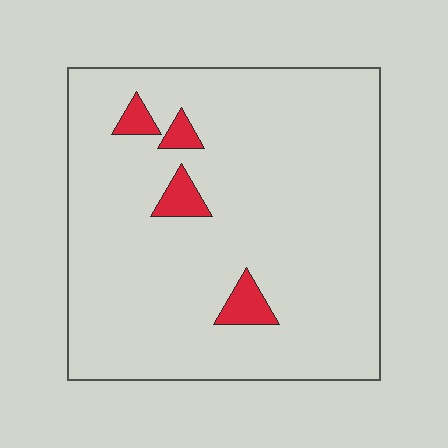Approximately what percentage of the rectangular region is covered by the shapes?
Approximately 5%.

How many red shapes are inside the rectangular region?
4.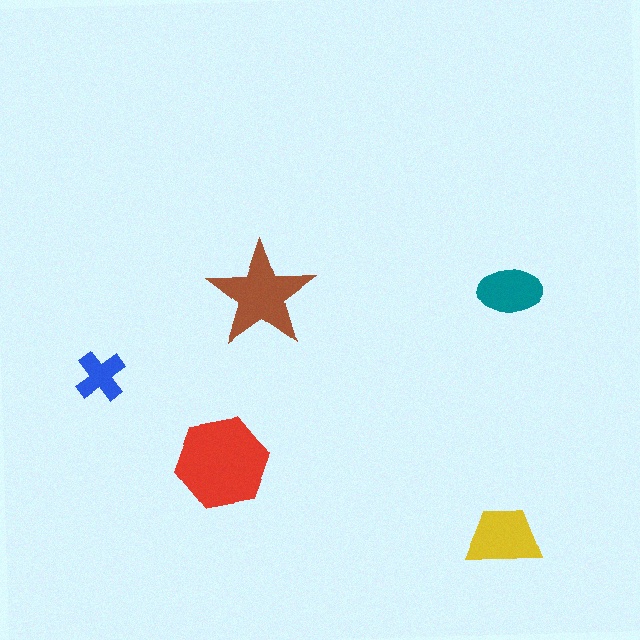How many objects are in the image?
There are 5 objects in the image.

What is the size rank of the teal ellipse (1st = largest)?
4th.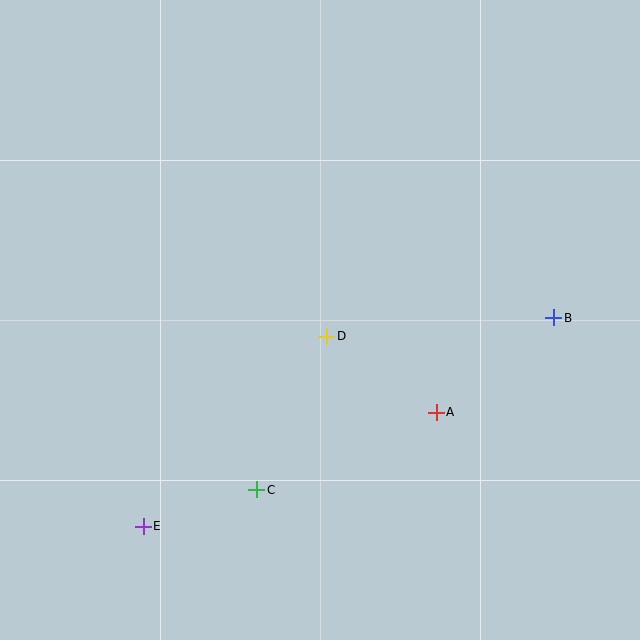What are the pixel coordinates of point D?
Point D is at (327, 336).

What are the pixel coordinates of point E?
Point E is at (143, 526).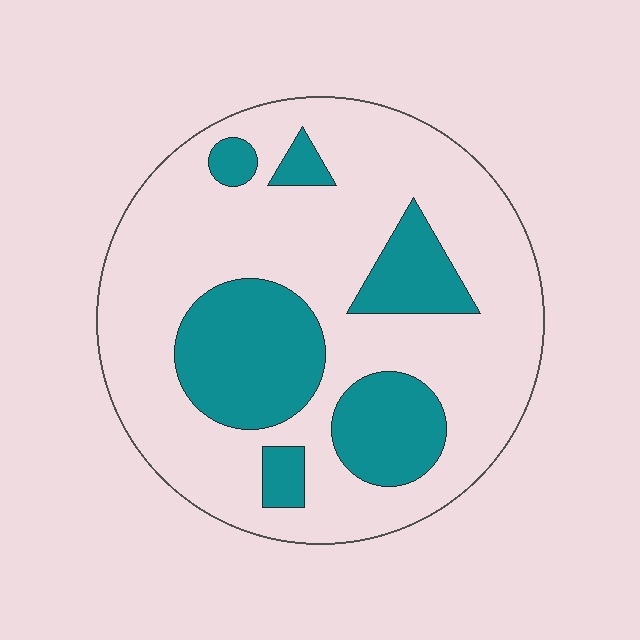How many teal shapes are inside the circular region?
6.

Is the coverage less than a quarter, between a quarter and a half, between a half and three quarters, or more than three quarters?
Between a quarter and a half.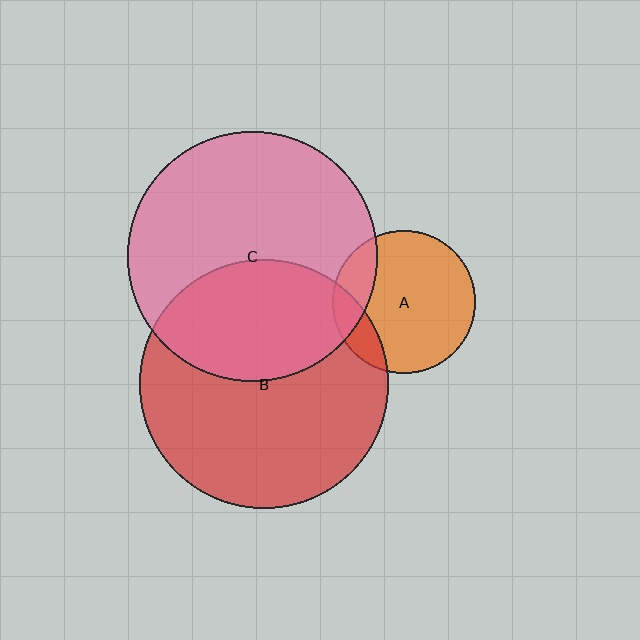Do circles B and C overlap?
Yes.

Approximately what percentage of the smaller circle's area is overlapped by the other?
Approximately 40%.